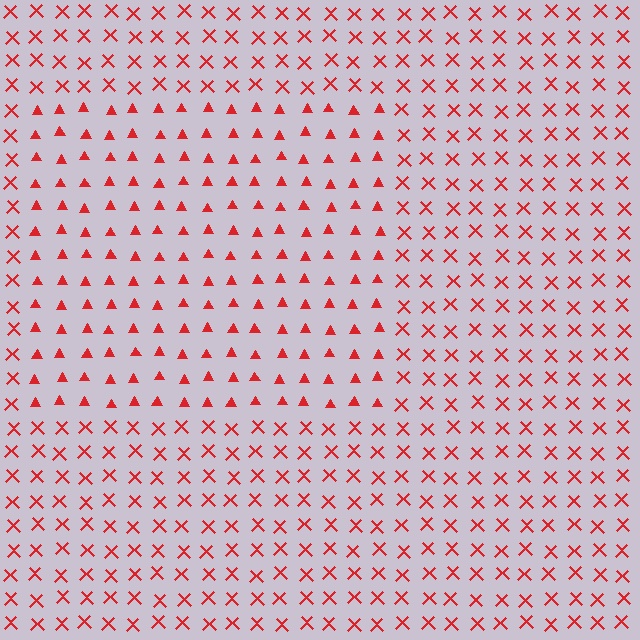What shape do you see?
I see a rectangle.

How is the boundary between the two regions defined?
The boundary is defined by a change in element shape: triangles inside vs. X marks outside. All elements share the same color and spacing.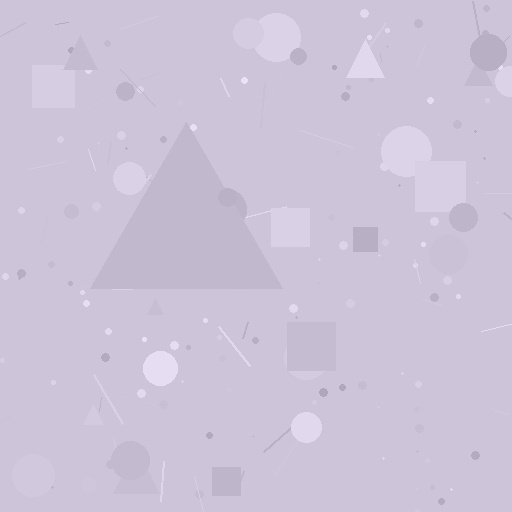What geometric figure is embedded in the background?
A triangle is embedded in the background.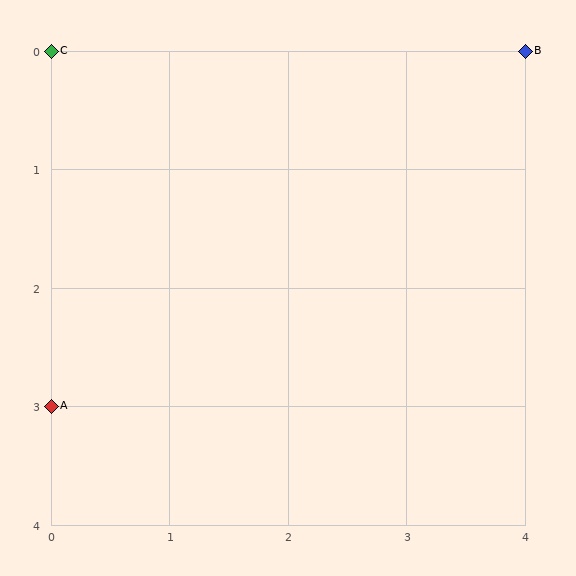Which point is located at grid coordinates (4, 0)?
Point B is at (4, 0).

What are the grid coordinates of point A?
Point A is at grid coordinates (0, 3).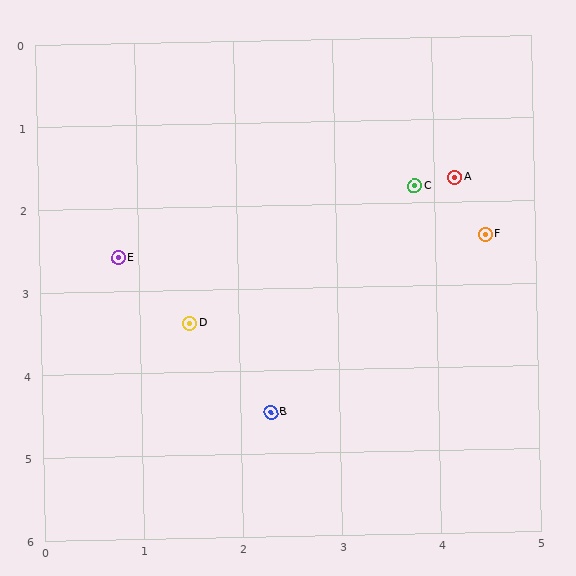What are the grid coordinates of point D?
Point D is at approximately (1.5, 3.4).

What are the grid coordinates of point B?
Point B is at approximately (2.3, 4.5).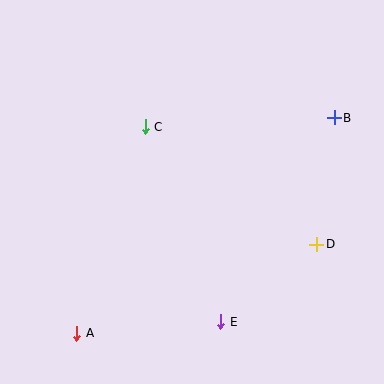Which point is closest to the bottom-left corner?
Point A is closest to the bottom-left corner.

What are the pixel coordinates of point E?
Point E is at (221, 322).